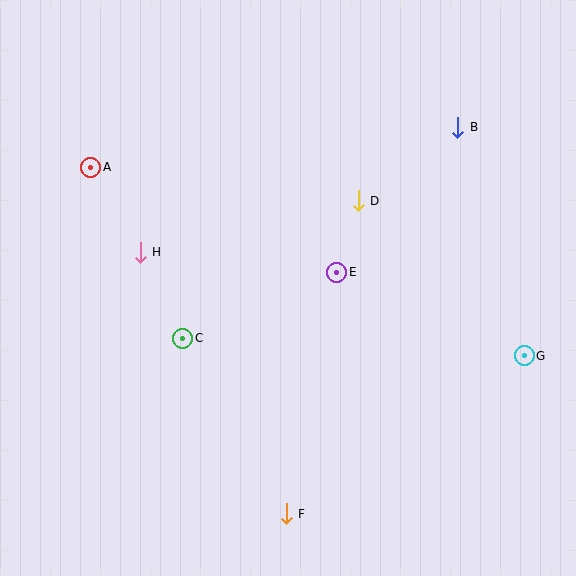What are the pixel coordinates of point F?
Point F is at (286, 514).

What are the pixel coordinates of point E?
Point E is at (337, 272).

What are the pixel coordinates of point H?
Point H is at (140, 252).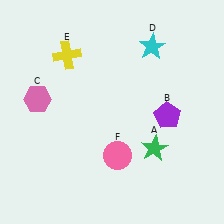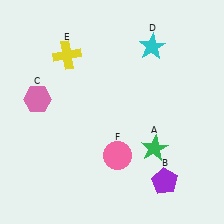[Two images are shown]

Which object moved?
The purple pentagon (B) moved down.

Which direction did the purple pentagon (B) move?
The purple pentagon (B) moved down.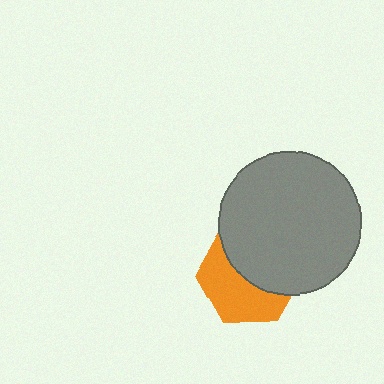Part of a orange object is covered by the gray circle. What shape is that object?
It is a hexagon.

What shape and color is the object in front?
The object in front is a gray circle.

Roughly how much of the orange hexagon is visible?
About half of it is visible (roughly 49%).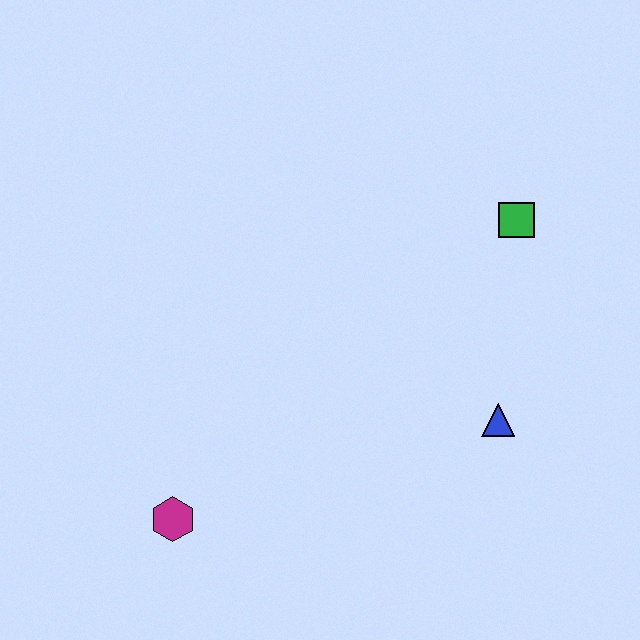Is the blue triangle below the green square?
Yes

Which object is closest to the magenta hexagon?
The blue triangle is closest to the magenta hexagon.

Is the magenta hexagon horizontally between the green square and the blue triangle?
No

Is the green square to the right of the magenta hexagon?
Yes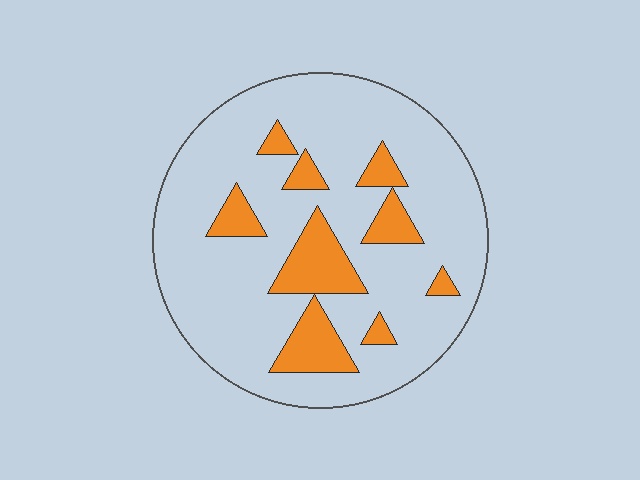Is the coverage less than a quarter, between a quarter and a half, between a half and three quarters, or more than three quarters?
Less than a quarter.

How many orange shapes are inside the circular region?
9.